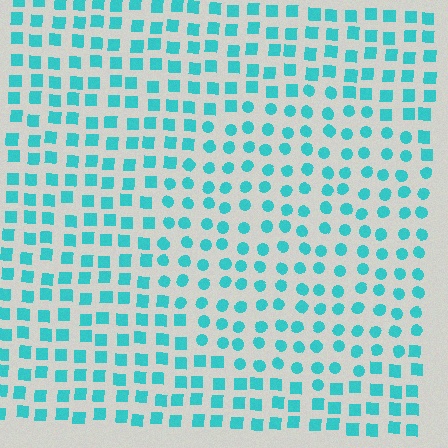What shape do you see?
I see a circle.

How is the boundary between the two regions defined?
The boundary is defined by a change in element shape: circles inside vs. squares outside. All elements share the same color and spacing.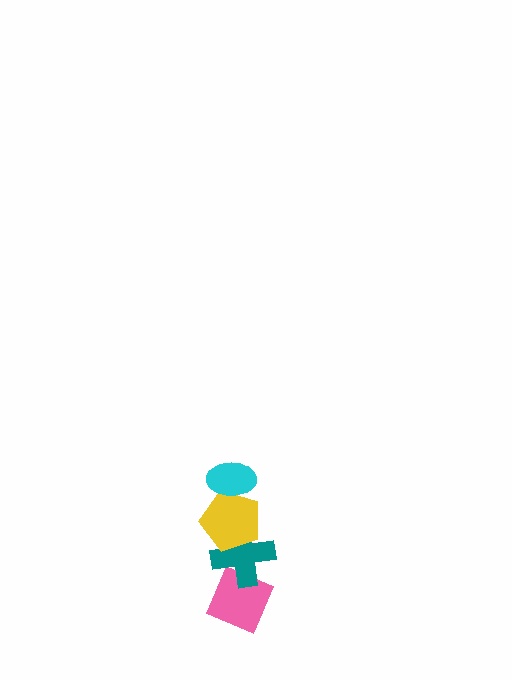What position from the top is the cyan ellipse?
The cyan ellipse is 1st from the top.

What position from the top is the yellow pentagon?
The yellow pentagon is 2nd from the top.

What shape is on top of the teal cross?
The yellow pentagon is on top of the teal cross.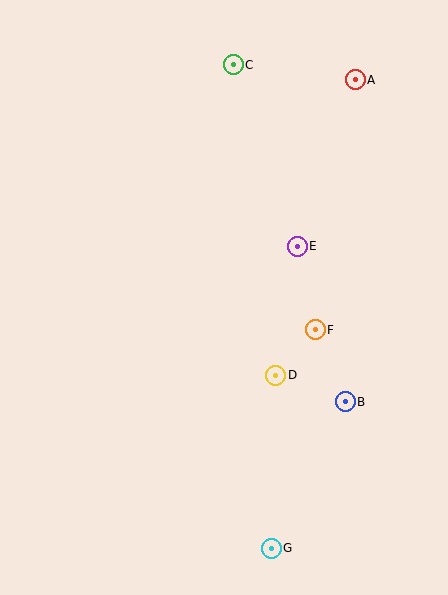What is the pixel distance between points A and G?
The distance between A and G is 476 pixels.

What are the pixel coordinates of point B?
Point B is at (345, 402).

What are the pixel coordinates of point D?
Point D is at (276, 375).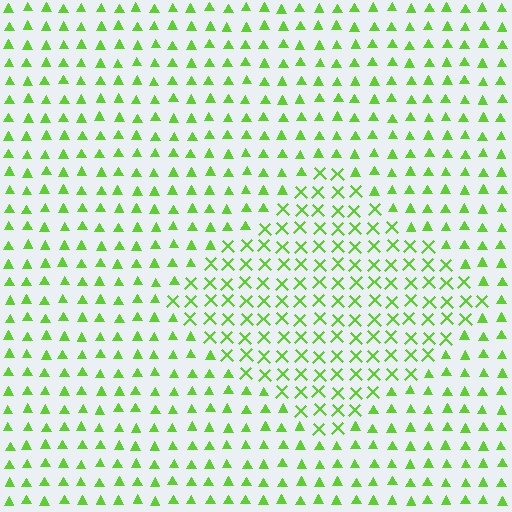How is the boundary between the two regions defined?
The boundary is defined by a change in element shape: X marks inside vs. triangles outside. All elements share the same color and spacing.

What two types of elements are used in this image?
The image uses X marks inside the diamond region and triangles outside it.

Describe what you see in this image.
The image is filled with small lime elements arranged in a uniform grid. A diamond-shaped region contains X marks, while the surrounding area contains triangles. The boundary is defined purely by the change in element shape.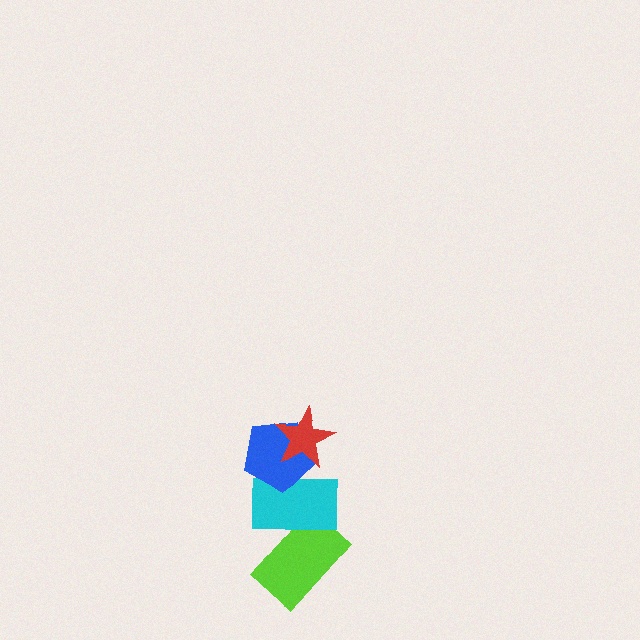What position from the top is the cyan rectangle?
The cyan rectangle is 3rd from the top.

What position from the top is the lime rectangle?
The lime rectangle is 4th from the top.